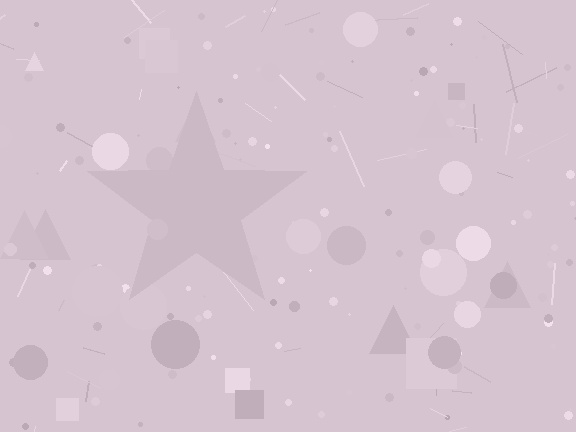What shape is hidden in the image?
A star is hidden in the image.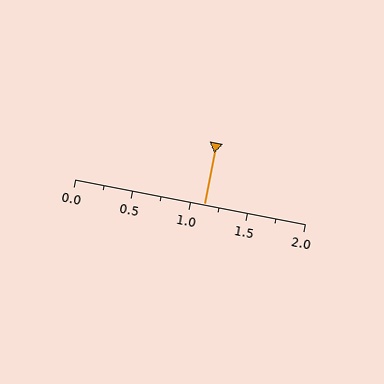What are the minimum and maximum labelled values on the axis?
The axis runs from 0.0 to 2.0.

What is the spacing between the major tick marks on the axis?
The major ticks are spaced 0.5 apart.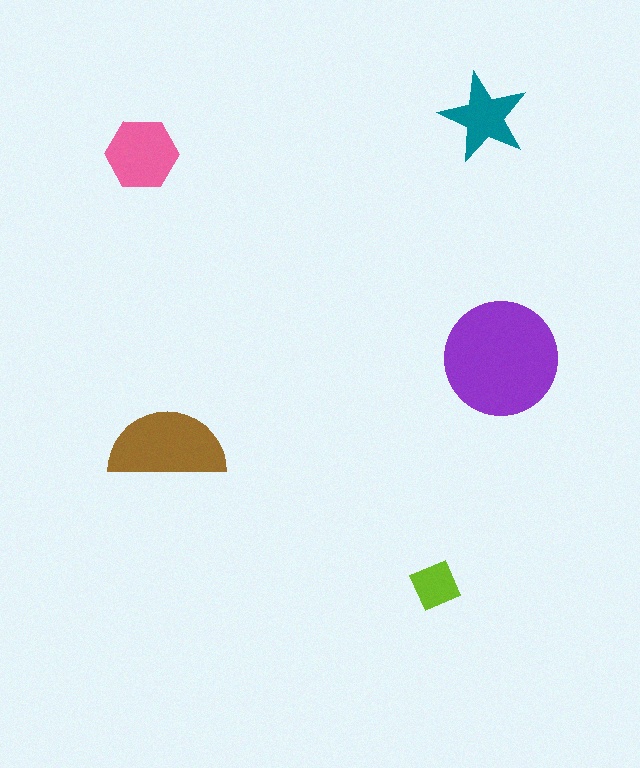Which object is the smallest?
The lime diamond.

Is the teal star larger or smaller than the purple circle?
Smaller.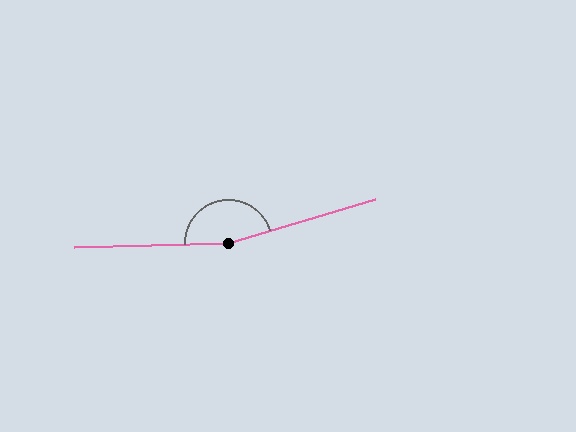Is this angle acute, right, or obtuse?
It is obtuse.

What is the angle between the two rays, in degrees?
Approximately 165 degrees.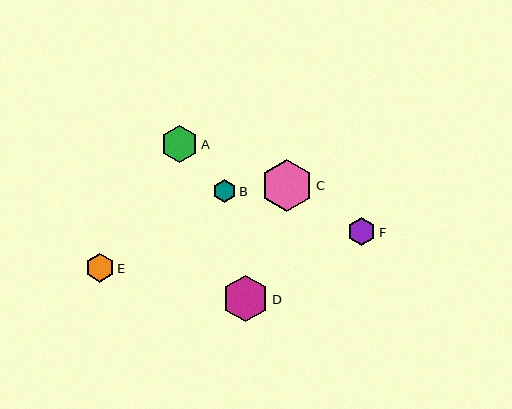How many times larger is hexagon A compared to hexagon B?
Hexagon A is approximately 1.6 times the size of hexagon B.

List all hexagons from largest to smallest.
From largest to smallest: C, D, A, E, F, B.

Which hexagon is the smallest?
Hexagon B is the smallest with a size of approximately 23 pixels.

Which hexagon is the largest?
Hexagon C is the largest with a size of approximately 52 pixels.